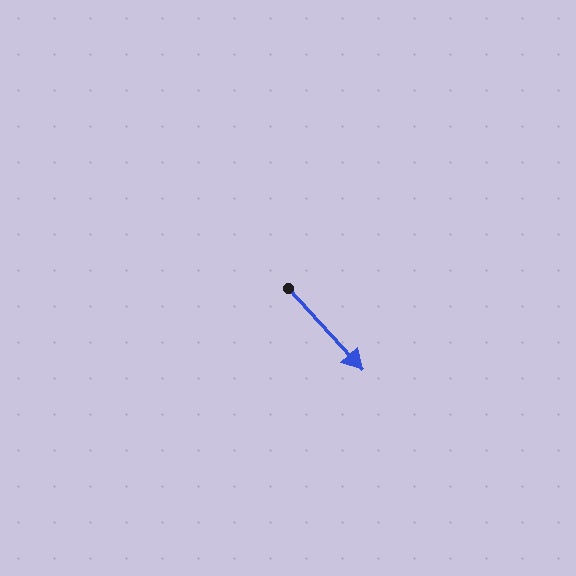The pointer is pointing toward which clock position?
Roughly 5 o'clock.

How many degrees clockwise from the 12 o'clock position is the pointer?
Approximately 138 degrees.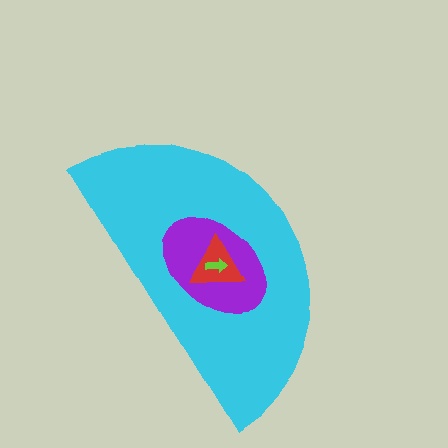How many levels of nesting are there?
4.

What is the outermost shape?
The cyan semicircle.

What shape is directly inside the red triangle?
The lime arrow.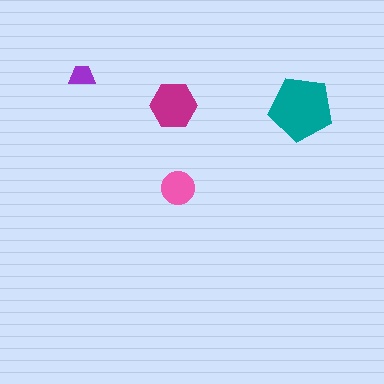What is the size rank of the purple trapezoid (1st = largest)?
4th.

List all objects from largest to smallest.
The teal pentagon, the magenta hexagon, the pink circle, the purple trapezoid.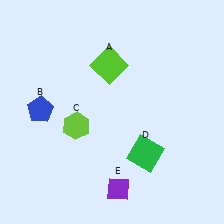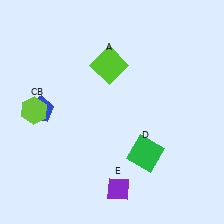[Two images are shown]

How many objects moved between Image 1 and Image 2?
1 object moved between the two images.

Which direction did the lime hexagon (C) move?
The lime hexagon (C) moved left.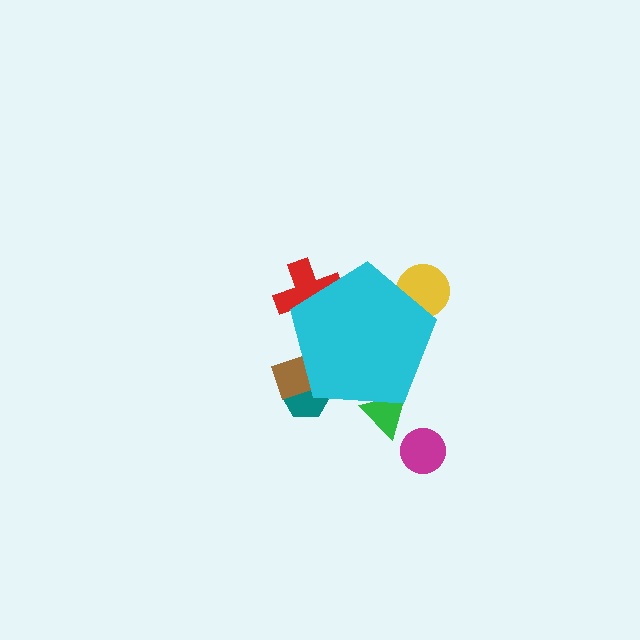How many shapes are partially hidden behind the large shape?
5 shapes are partially hidden.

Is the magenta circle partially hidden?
No, the magenta circle is fully visible.